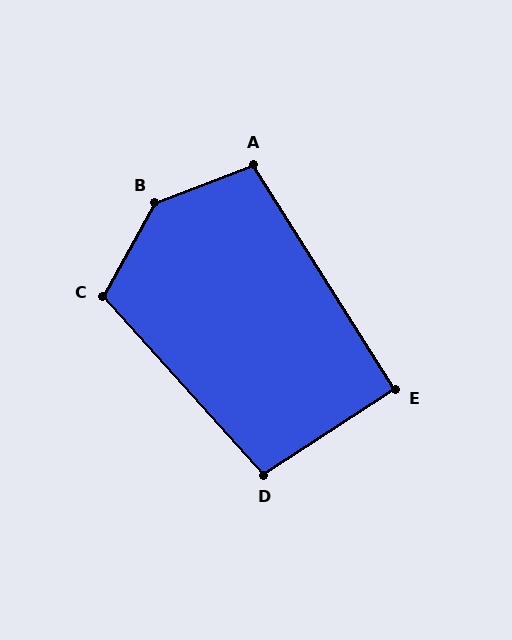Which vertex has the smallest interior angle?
E, at approximately 91 degrees.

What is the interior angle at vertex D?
Approximately 99 degrees (obtuse).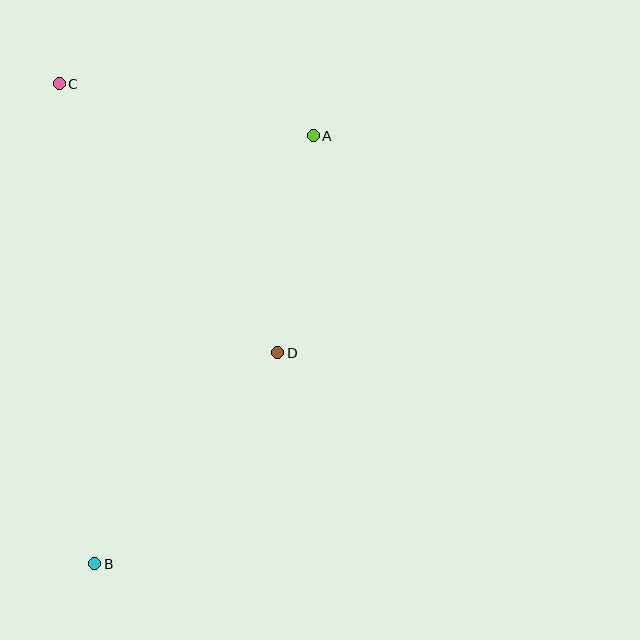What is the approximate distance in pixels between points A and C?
The distance between A and C is approximately 259 pixels.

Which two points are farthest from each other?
Points B and C are farthest from each other.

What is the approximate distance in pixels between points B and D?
The distance between B and D is approximately 280 pixels.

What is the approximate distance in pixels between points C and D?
The distance between C and D is approximately 347 pixels.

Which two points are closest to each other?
Points A and D are closest to each other.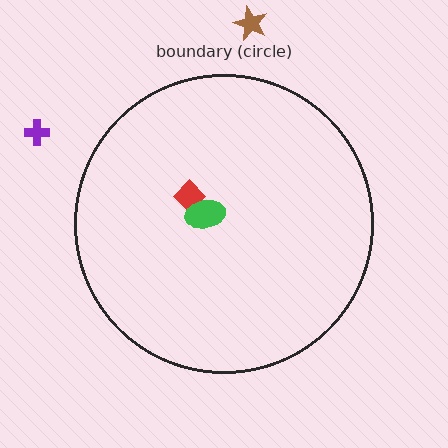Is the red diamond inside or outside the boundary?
Inside.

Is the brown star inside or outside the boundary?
Outside.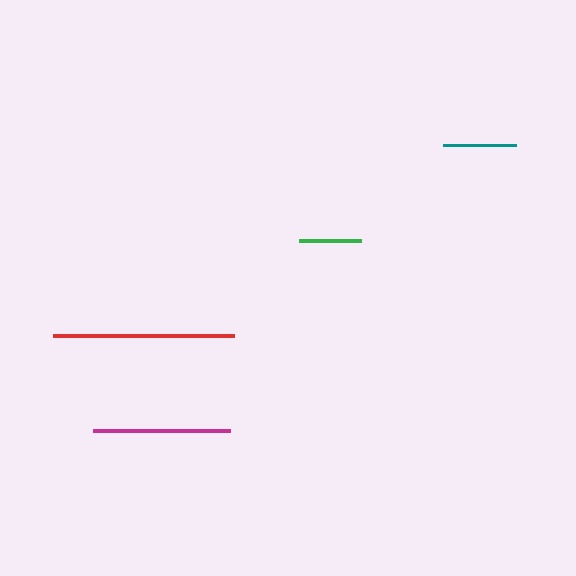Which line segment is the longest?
The red line is the longest at approximately 180 pixels.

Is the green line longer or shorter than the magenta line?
The magenta line is longer than the green line.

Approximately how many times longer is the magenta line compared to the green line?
The magenta line is approximately 2.2 times the length of the green line.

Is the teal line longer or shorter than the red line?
The red line is longer than the teal line.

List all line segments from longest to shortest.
From longest to shortest: red, magenta, teal, green.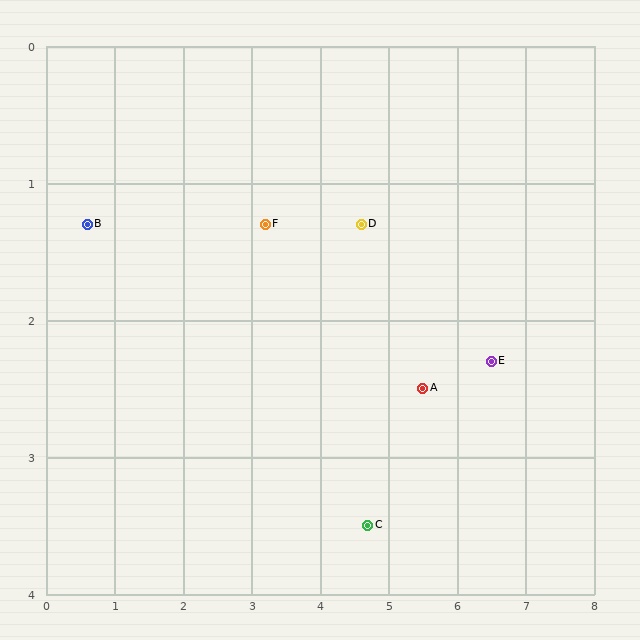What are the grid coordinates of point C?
Point C is at approximately (4.7, 3.5).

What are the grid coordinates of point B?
Point B is at approximately (0.6, 1.3).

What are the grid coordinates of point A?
Point A is at approximately (5.5, 2.5).